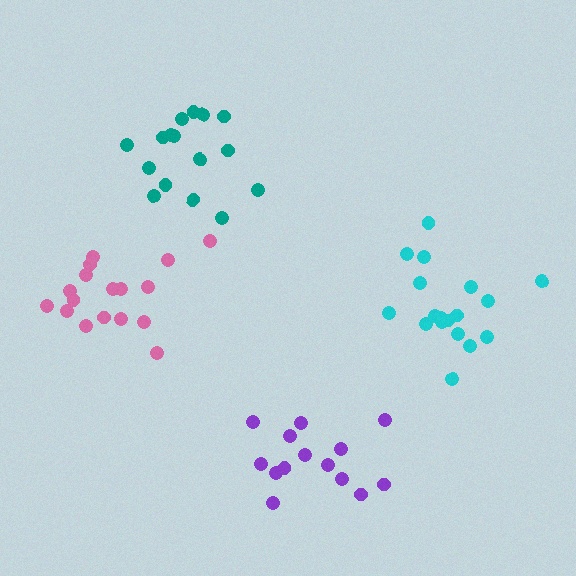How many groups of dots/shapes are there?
There are 4 groups.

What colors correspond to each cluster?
The clusters are colored: purple, pink, teal, cyan.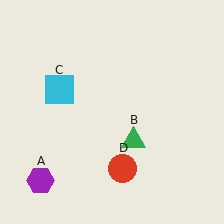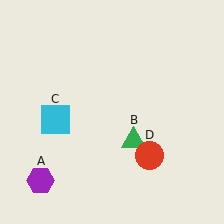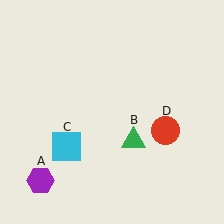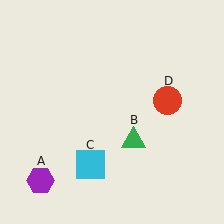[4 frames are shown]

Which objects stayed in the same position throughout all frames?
Purple hexagon (object A) and green triangle (object B) remained stationary.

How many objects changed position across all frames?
2 objects changed position: cyan square (object C), red circle (object D).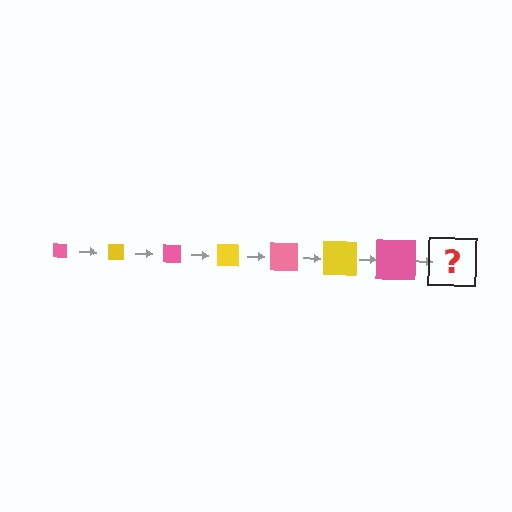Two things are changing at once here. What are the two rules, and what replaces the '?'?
The two rules are that the square grows larger each step and the color cycles through pink and yellow. The '?' should be a yellow square, larger than the previous one.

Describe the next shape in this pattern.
It should be a yellow square, larger than the previous one.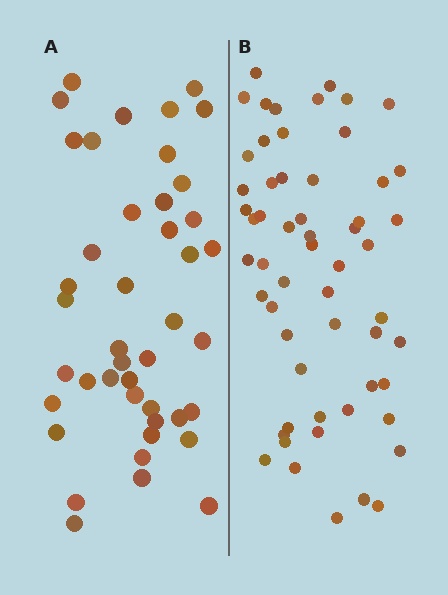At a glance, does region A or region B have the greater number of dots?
Region B (the right region) has more dots.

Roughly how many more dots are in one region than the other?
Region B has approximately 15 more dots than region A.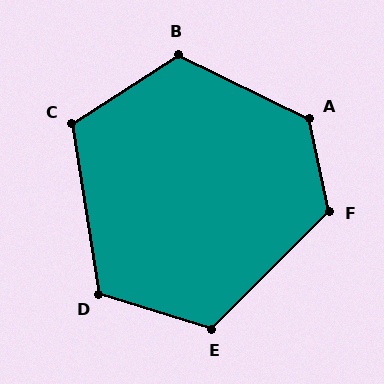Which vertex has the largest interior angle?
A, at approximately 128 degrees.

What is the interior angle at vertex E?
Approximately 118 degrees (obtuse).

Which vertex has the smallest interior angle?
C, at approximately 114 degrees.